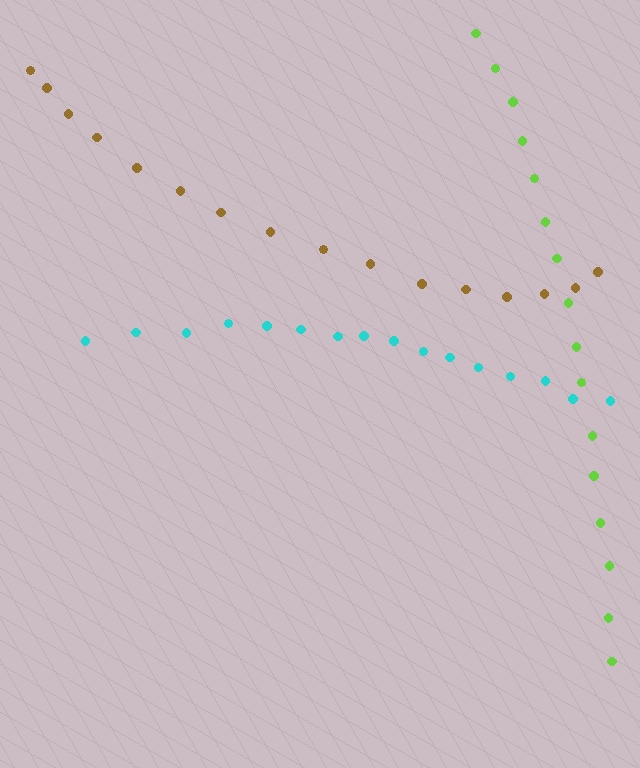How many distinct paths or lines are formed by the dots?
There are 3 distinct paths.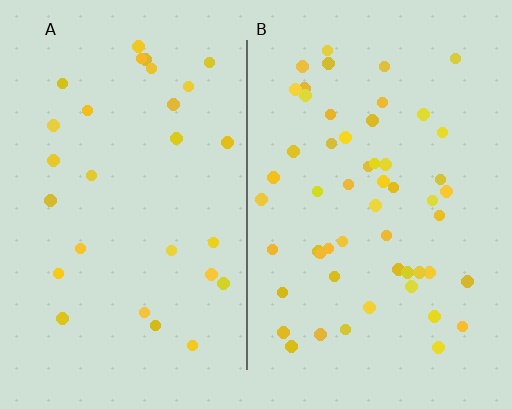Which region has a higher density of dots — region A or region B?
B (the right).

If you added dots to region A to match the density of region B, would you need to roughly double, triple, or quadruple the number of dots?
Approximately double.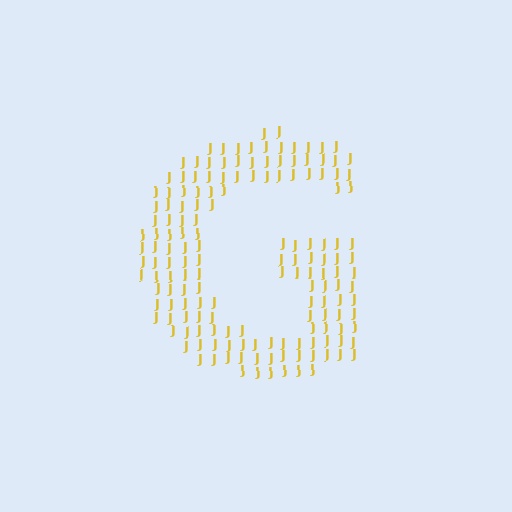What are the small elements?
The small elements are letter J's.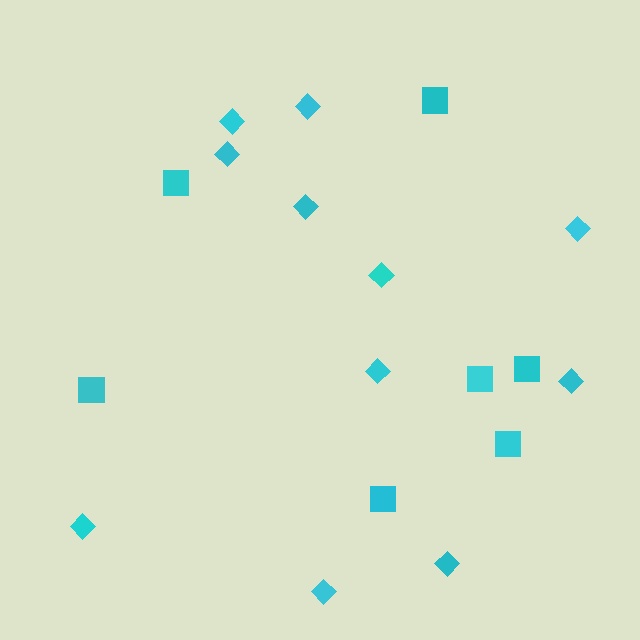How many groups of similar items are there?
There are 2 groups: one group of diamonds (11) and one group of squares (7).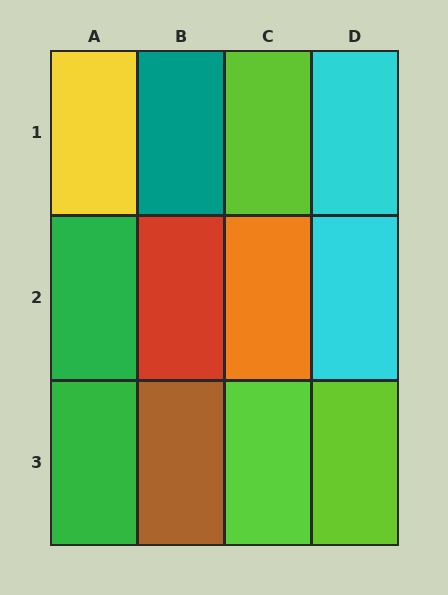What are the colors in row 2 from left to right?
Green, red, orange, cyan.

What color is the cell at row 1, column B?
Teal.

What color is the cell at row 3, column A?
Green.